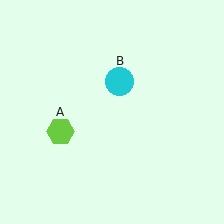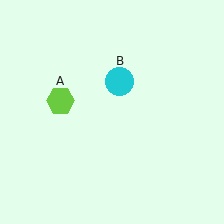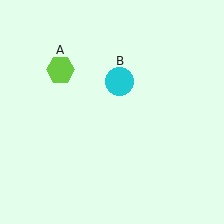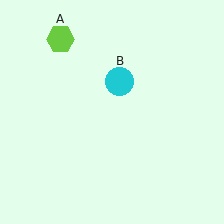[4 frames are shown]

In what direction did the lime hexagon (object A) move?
The lime hexagon (object A) moved up.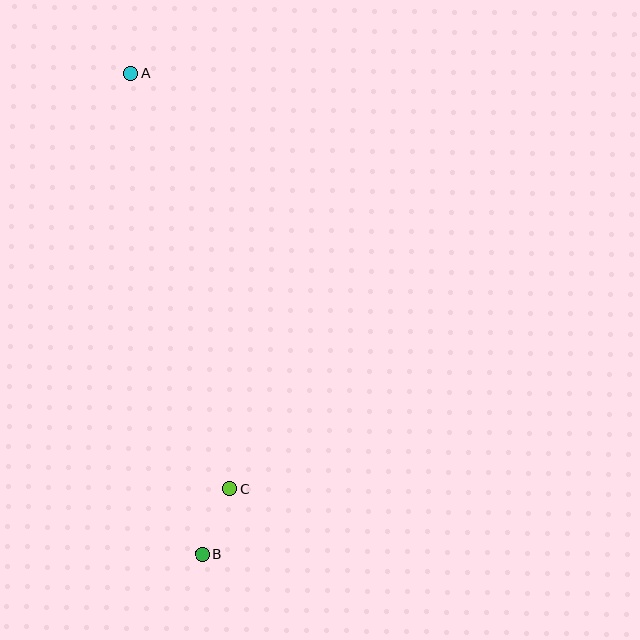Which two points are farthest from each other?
Points A and B are farthest from each other.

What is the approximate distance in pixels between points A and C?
The distance between A and C is approximately 427 pixels.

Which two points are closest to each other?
Points B and C are closest to each other.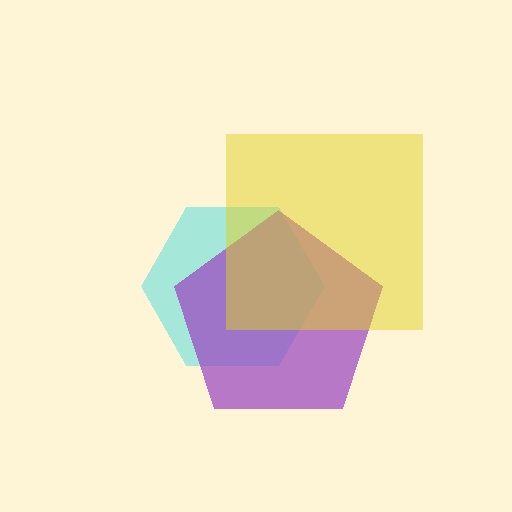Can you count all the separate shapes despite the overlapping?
Yes, there are 3 separate shapes.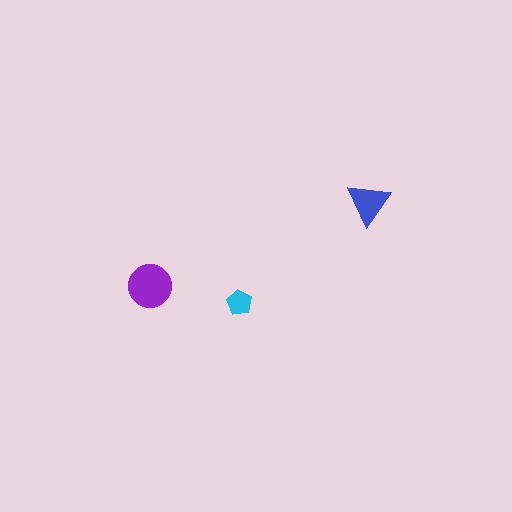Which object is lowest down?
The cyan pentagon is bottommost.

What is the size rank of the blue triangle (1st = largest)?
2nd.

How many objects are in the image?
There are 3 objects in the image.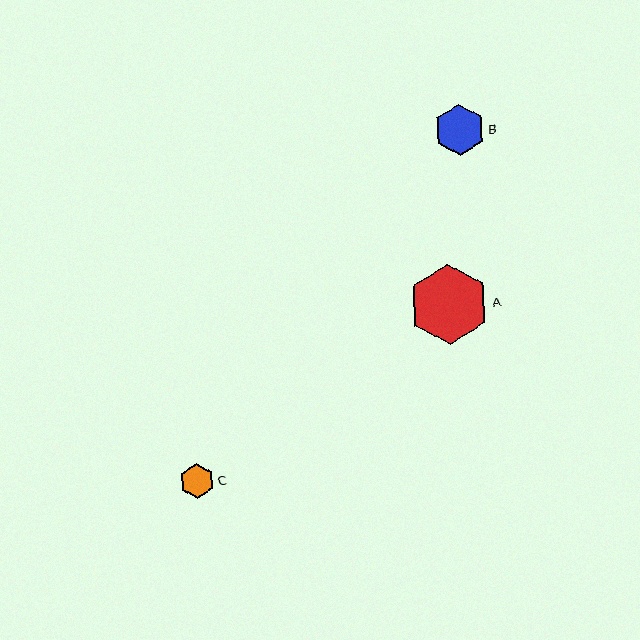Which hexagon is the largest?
Hexagon A is the largest with a size of approximately 81 pixels.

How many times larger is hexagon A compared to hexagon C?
Hexagon A is approximately 2.3 times the size of hexagon C.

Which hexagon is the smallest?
Hexagon C is the smallest with a size of approximately 35 pixels.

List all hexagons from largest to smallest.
From largest to smallest: A, B, C.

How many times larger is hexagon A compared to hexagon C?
Hexagon A is approximately 2.3 times the size of hexagon C.